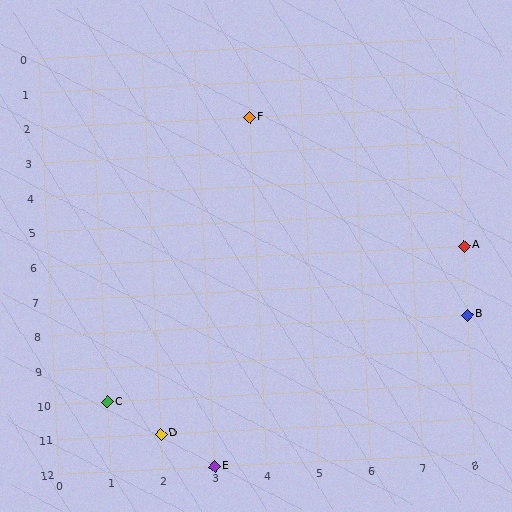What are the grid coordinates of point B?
Point B is at grid coordinates (8, 8).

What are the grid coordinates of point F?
Point F is at grid coordinates (4, 2).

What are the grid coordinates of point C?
Point C is at grid coordinates (1, 10).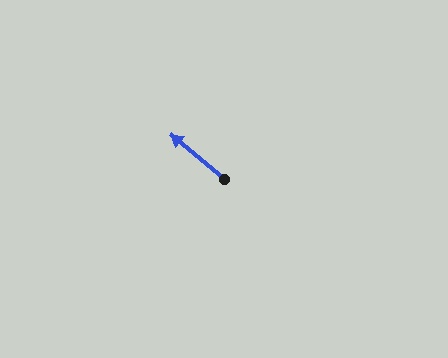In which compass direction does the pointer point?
Northwest.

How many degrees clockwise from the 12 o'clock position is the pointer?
Approximately 310 degrees.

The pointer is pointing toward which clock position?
Roughly 10 o'clock.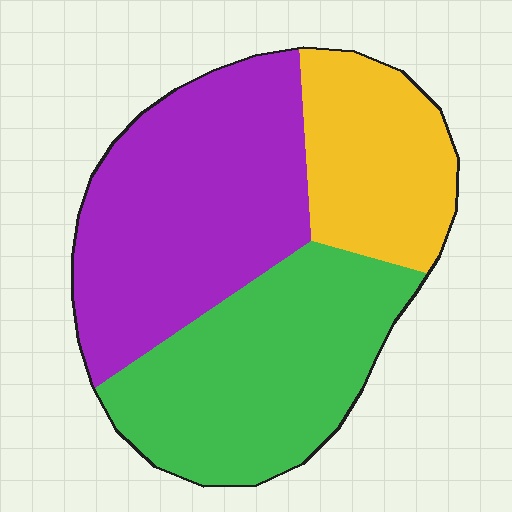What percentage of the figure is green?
Green covers about 35% of the figure.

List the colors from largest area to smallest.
From largest to smallest: purple, green, yellow.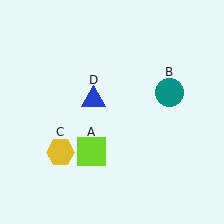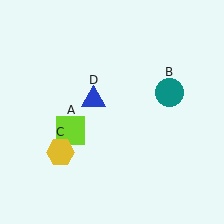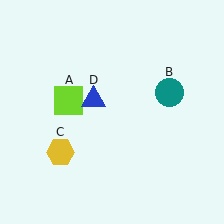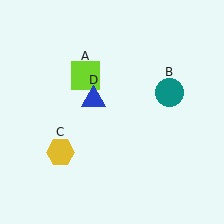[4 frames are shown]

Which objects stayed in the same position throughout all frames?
Teal circle (object B) and yellow hexagon (object C) and blue triangle (object D) remained stationary.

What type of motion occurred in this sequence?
The lime square (object A) rotated clockwise around the center of the scene.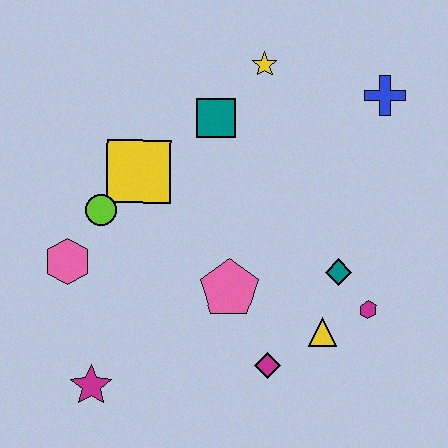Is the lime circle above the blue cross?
No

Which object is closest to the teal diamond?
The magenta hexagon is closest to the teal diamond.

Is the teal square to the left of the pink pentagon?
Yes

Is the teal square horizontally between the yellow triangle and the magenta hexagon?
No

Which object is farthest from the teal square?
The magenta star is farthest from the teal square.